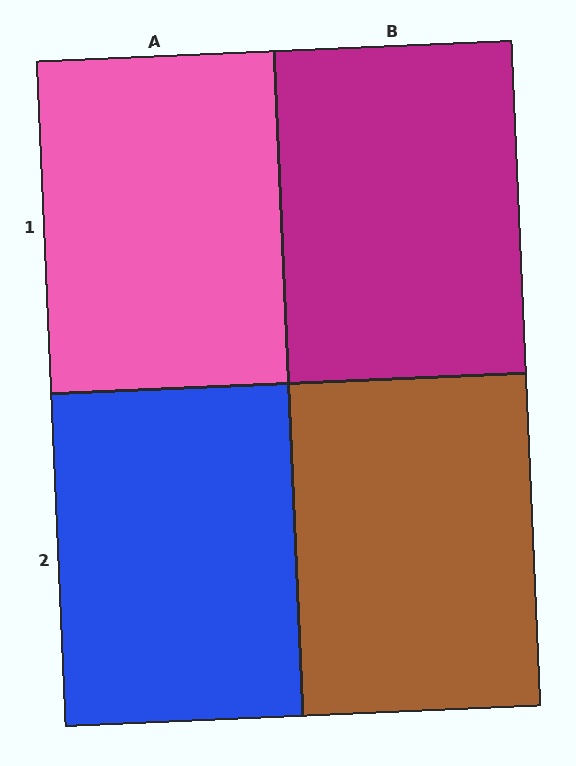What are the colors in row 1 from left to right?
Pink, magenta.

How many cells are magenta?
1 cell is magenta.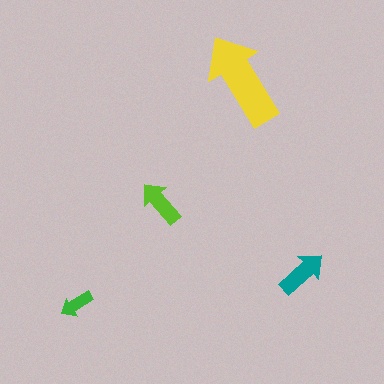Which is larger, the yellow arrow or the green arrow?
The yellow one.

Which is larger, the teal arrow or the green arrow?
The teal one.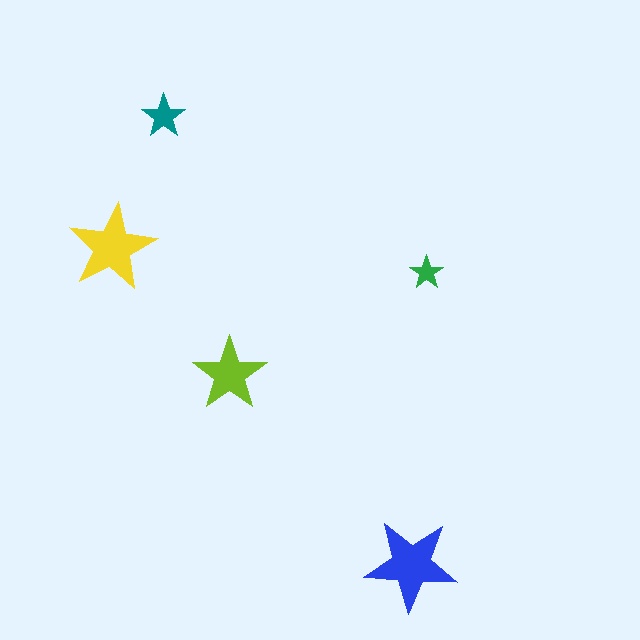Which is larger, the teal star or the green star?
The teal one.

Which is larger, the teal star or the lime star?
The lime one.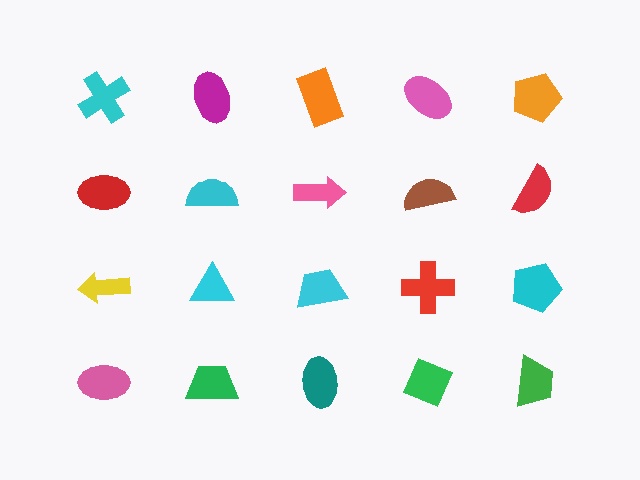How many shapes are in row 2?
5 shapes.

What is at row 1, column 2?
A magenta ellipse.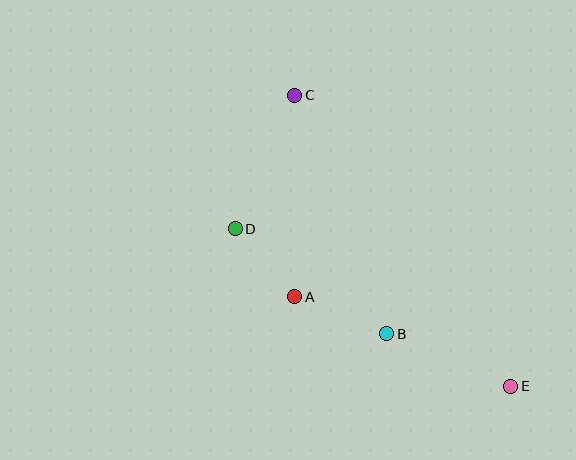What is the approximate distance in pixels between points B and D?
The distance between B and D is approximately 185 pixels.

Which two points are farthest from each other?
Points C and E are farthest from each other.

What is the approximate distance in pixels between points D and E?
The distance between D and E is approximately 318 pixels.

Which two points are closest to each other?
Points A and D are closest to each other.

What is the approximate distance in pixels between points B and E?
The distance between B and E is approximately 135 pixels.